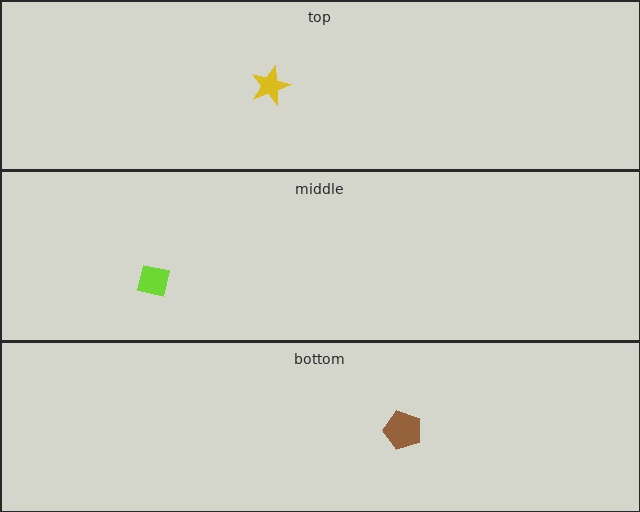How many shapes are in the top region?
1.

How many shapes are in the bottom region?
1.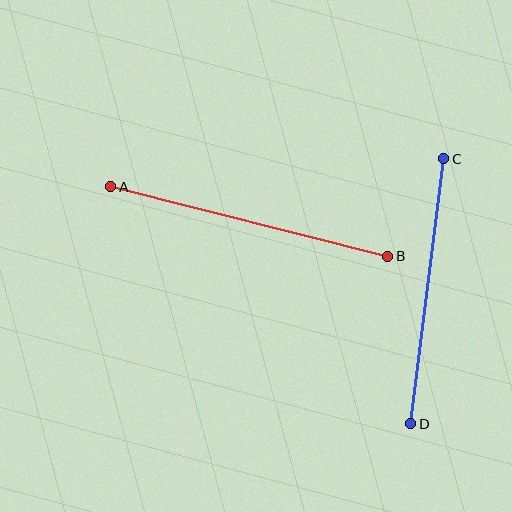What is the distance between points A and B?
The distance is approximately 286 pixels.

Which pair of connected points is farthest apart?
Points A and B are farthest apart.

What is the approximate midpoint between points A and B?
The midpoint is at approximately (249, 222) pixels.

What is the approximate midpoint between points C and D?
The midpoint is at approximately (427, 291) pixels.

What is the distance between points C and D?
The distance is approximately 267 pixels.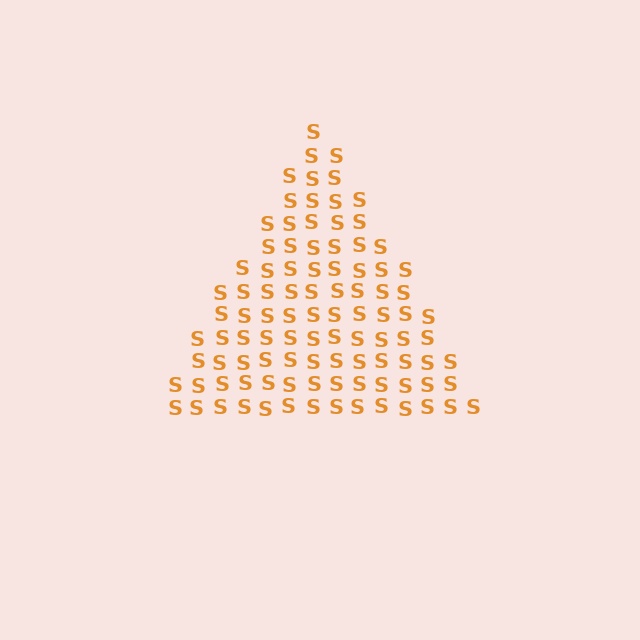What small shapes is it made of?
It is made of small letter S's.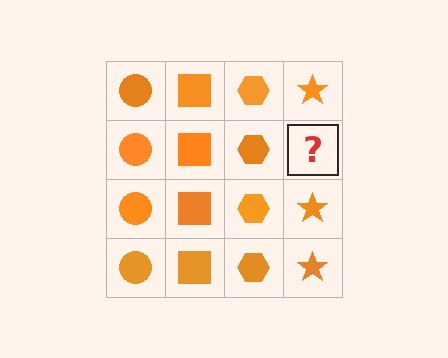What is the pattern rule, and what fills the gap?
The rule is that each column has a consistent shape. The gap should be filled with an orange star.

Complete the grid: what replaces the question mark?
The question mark should be replaced with an orange star.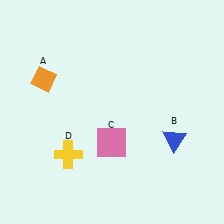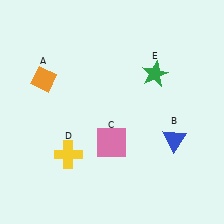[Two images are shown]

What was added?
A green star (E) was added in Image 2.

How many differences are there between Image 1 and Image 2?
There is 1 difference between the two images.